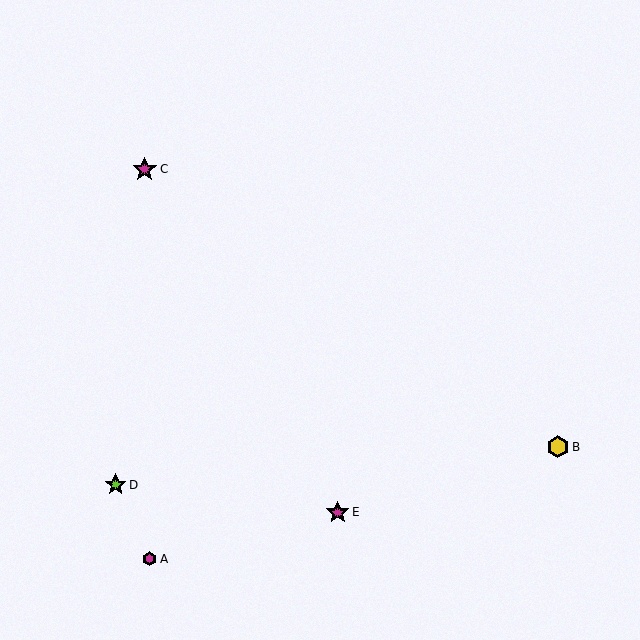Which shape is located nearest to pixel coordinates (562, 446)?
The yellow hexagon (labeled B) at (558, 447) is nearest to that location.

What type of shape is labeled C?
Shape C is a magenta star.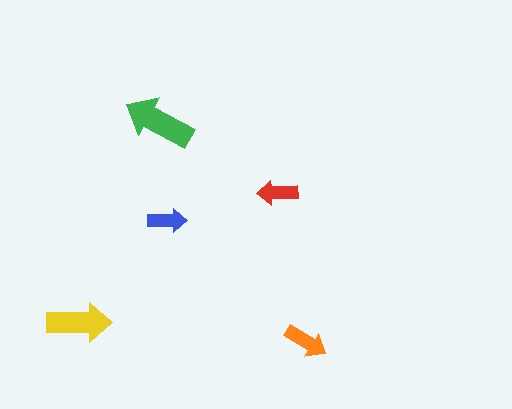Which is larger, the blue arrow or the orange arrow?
The orange one.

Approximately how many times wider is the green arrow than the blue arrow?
About 2 times wider.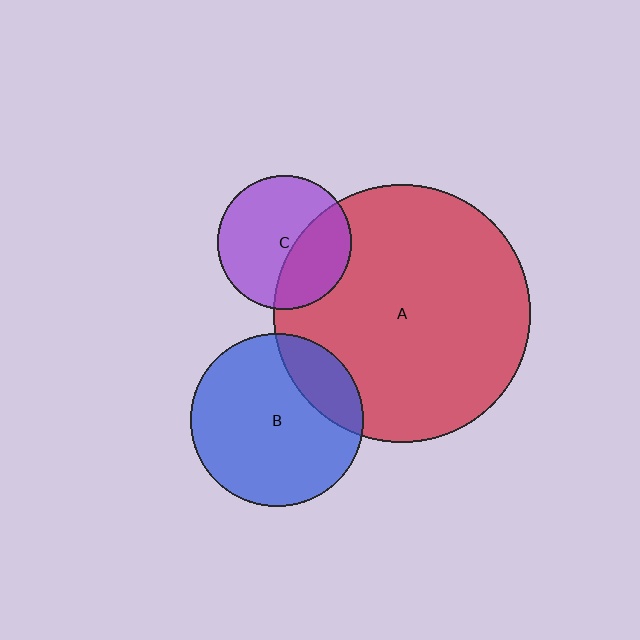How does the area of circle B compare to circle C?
Approximately 1.7 times.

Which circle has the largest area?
Circle A (red).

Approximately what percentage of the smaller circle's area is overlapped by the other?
Approximately 20%.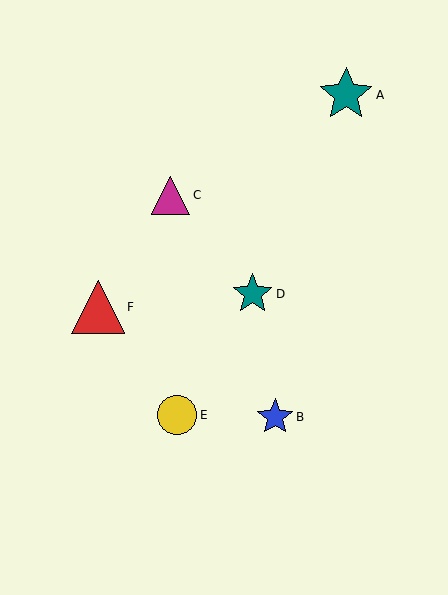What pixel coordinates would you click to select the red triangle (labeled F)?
Click at (98, 307) to select the red triangle F.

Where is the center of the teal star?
The center of the teal star is at (346, 95).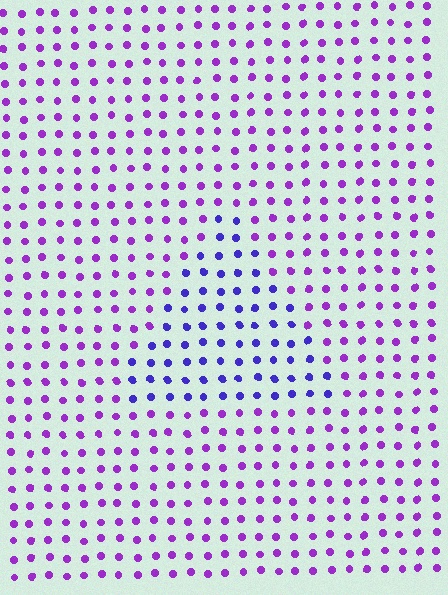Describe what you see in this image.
The image is filled with small purple elements in a uniform arrangement. A triangle-shaped region is visible where the elements are tinted to a slightly different hue, forming a subtle color boundary.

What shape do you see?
I see a triangle.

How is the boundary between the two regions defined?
The boundary is defined purely by a slight shift in hue (about 36 degrees). Spacing, size, and orientation are identical on both sides.